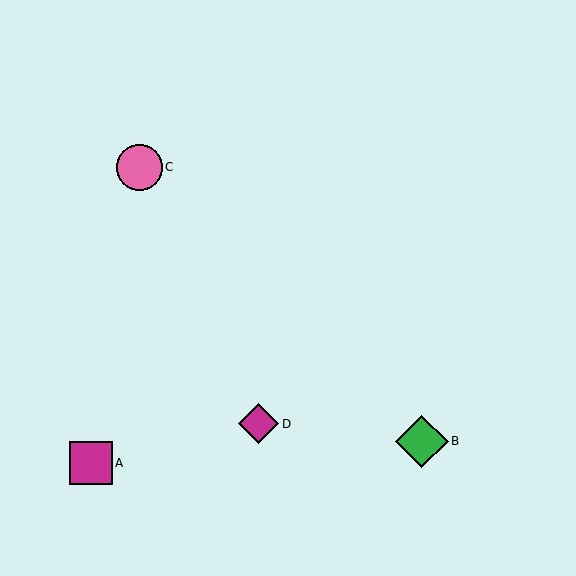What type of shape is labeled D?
Shape D is a magenta diamond.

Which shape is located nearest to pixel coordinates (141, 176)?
The pink circle (labeled C) at (139, 167) is nearest to that location.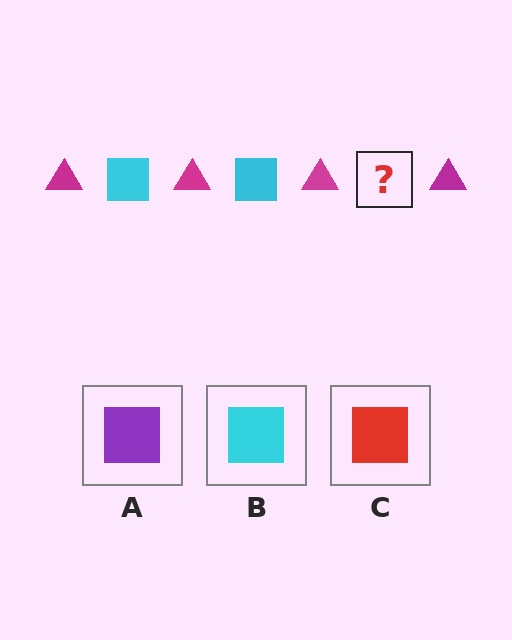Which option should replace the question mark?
Option B.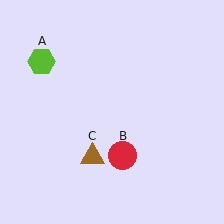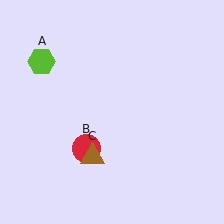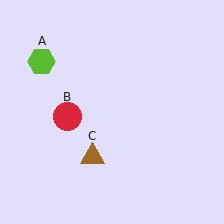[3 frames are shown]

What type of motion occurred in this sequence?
The red circle (object B) rotated clockwise around the center of the scene.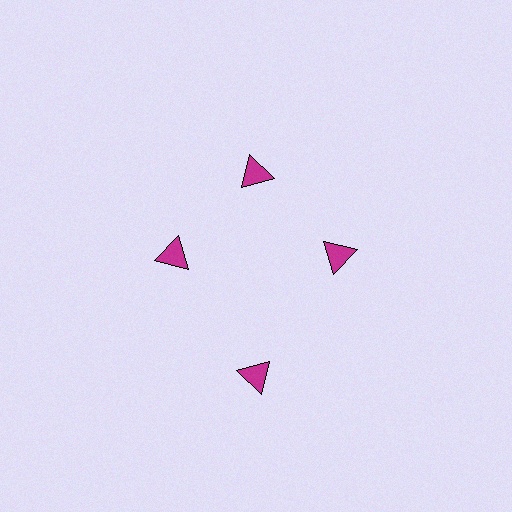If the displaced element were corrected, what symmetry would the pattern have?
It would have 4-fold rotational symmetry — the pattern would map onto itself every 90 degrees.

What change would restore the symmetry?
The symmetry would be restored by moving it inward, back onto the ring so that all 4 triangles sit at equal angles and equal distance from the center.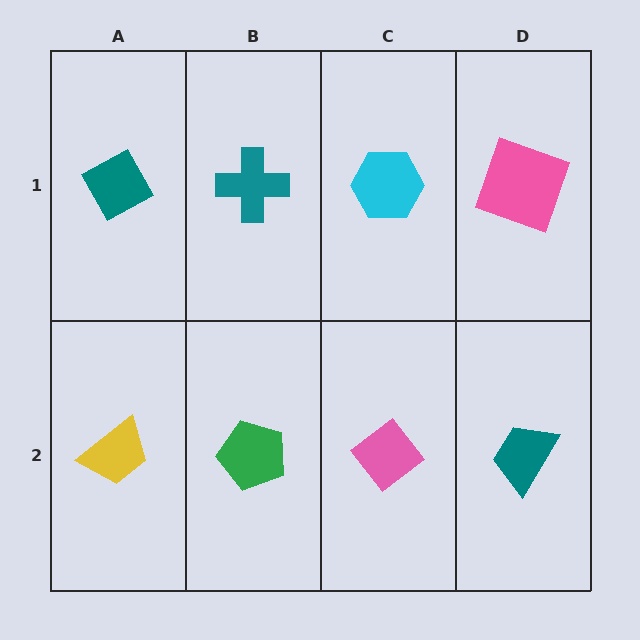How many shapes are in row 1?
4 shapes.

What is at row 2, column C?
A pink diamond.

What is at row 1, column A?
A teal diamond.